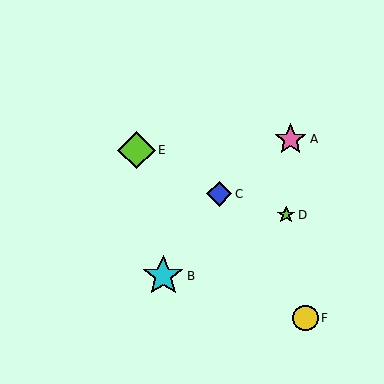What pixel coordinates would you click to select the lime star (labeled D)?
Click at (286, 215) to select the lime star D.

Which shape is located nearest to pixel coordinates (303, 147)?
The pink star (labeled A) at (290, 139) is nearest to that location.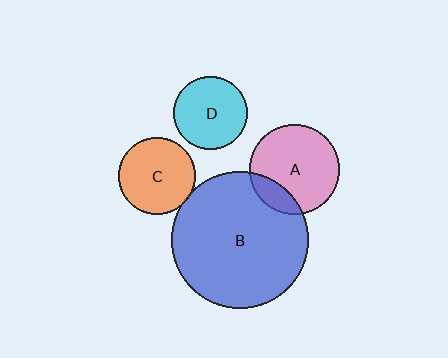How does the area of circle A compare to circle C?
Approximately 1.4 times.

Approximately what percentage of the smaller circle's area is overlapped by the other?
Approximately 5%.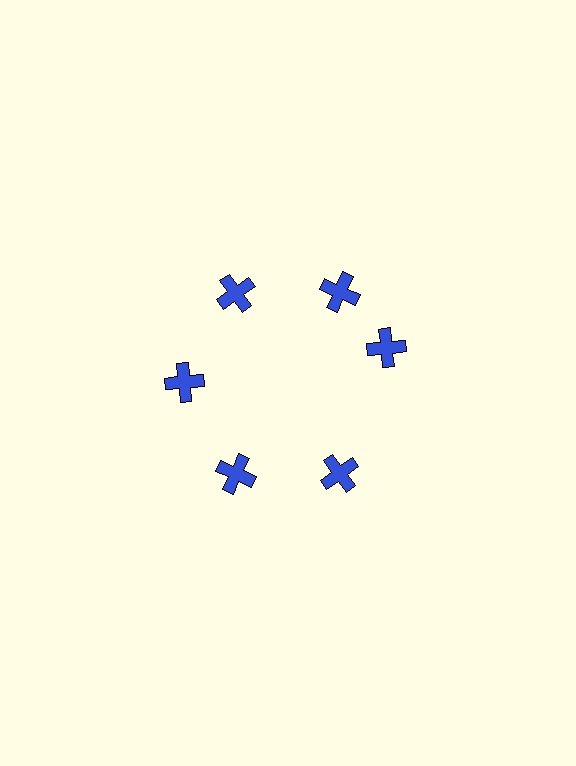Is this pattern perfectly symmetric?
No. The 6 blue crosses are arranged in a ring, but one element near the 3 o'clock position is rotated out of alignment along the ring, breaking the 6-fold rotational symmetry.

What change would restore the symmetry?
The symmetry would be restored by rotating it back into even spacing with its neighbors so that all 6 crosses sit at equal angles and equal distance from the center.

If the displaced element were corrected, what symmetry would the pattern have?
It would have 6-fold rotational symmetry — the pattern would map onto itself every 60 degrees.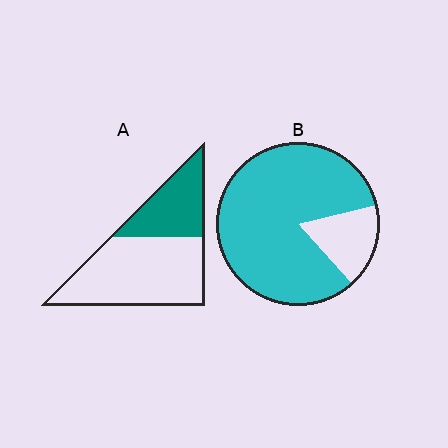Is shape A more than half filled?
No.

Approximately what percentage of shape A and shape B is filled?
A is approximately 35% and B is approximately 85%.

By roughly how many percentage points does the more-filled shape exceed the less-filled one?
By roughly 50 percentage points (B over A).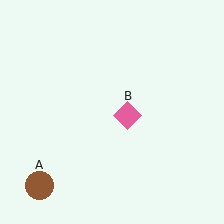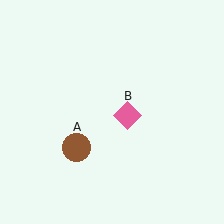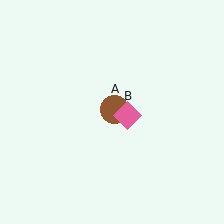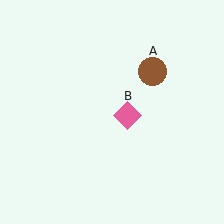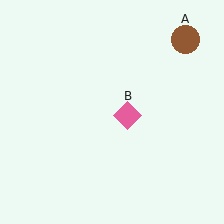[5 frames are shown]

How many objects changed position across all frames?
1 object changed position: brown circle (object A).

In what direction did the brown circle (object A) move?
The brown circle (object A) moved up and to the right.